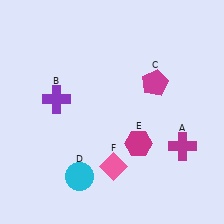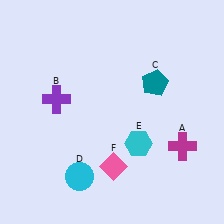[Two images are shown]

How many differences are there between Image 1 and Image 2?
There are 2 differences between the two images.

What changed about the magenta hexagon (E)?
In Image 1, E is magenta. In Image 2, it changed to cyan.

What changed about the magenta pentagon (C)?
In Image 1, C is magenta. In Image 2, it changed to teal.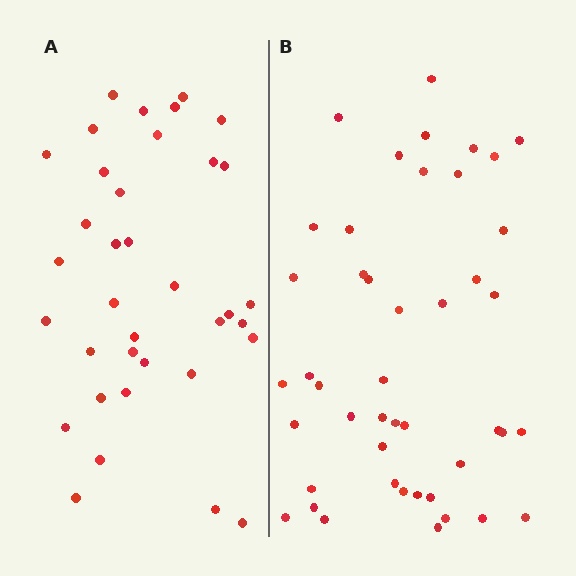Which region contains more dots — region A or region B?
Region B (the right region) has more dots.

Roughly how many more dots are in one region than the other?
Region B has roughly 8 or so more dots than region A.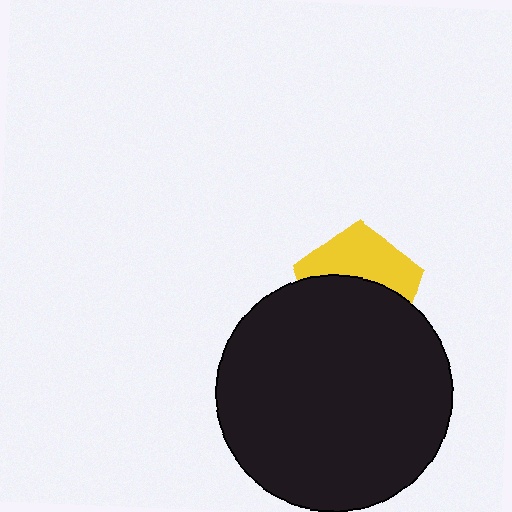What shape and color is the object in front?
The object in front is a black circle.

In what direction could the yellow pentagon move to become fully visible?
The yellow pentagon could move up. That would shift it out from behind the black circle entirely.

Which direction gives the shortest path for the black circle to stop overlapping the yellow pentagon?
Moving down gives the shortest separation.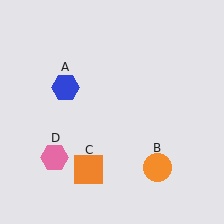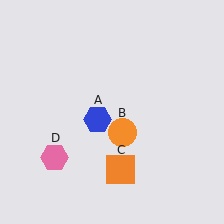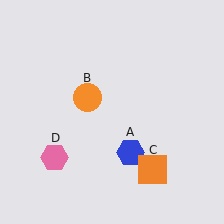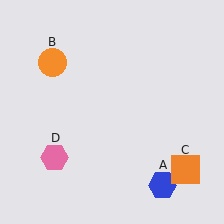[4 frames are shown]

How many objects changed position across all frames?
3 objects changed position: blue hexagon (object A), orange circle (object B), orange square (object C).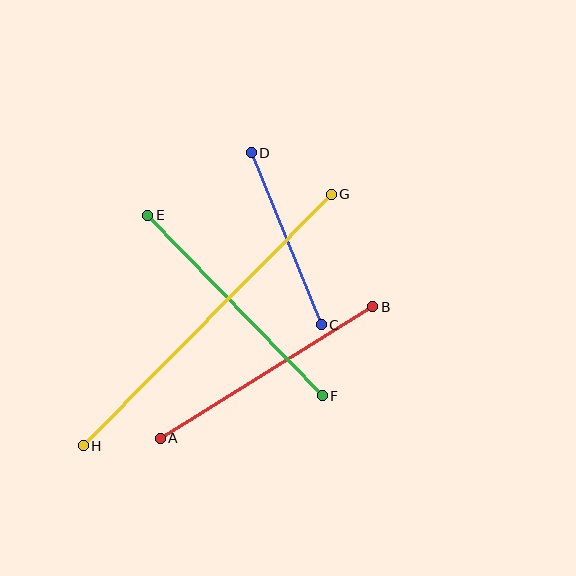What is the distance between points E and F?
The distance is approximately 252 pixels.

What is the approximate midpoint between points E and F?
The midpoint is at approximately (235, 305) pixels.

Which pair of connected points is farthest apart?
Points G and H are farthest apart.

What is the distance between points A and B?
The distance is approximately 250 pixels.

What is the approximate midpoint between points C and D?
The midpoint is at approximately (286, 239) pixels.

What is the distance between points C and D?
The distance is approximately 186 pixels.